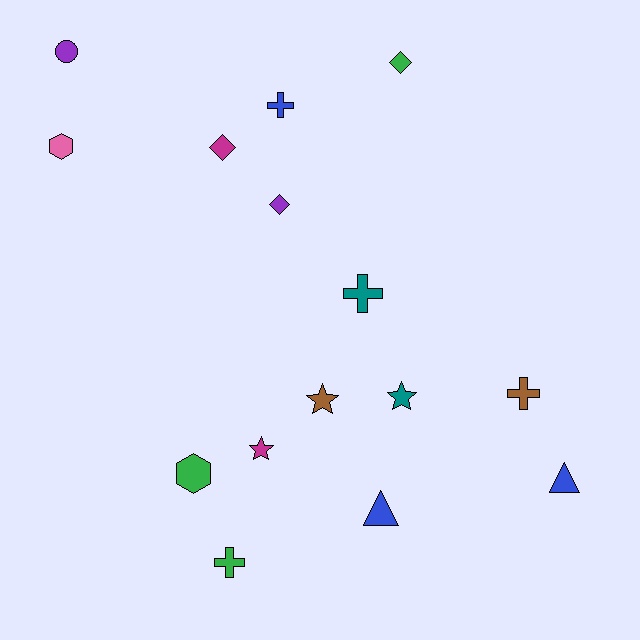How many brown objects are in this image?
There are 2 brown objects.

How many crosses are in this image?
There are 4 crosses.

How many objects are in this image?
There are 15 objects.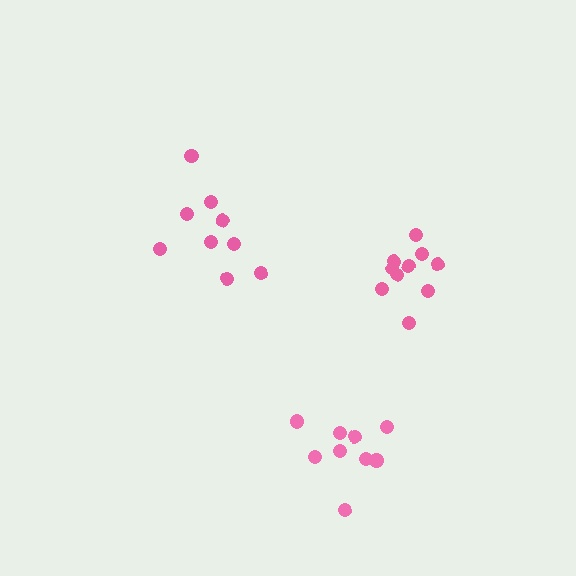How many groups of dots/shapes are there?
There are 3 groups.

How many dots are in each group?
Group 1: 10 dots, Group 2: 9 dots, Group 3: 9 dots (28 total).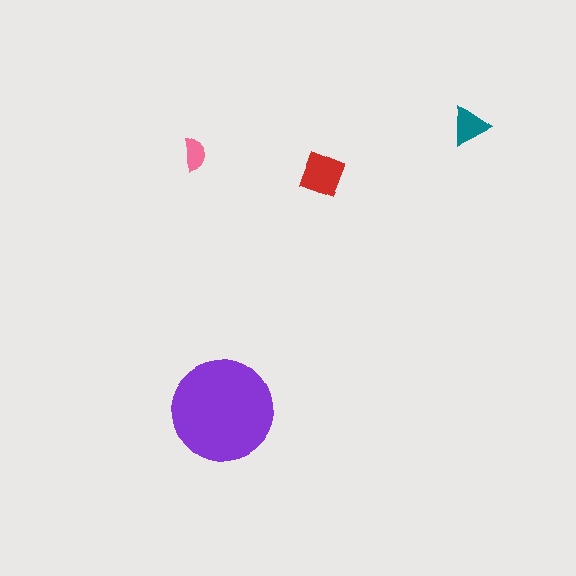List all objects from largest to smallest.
The purple circle, the red square, the teal triangle, the pink semicircle.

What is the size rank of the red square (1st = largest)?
2nd.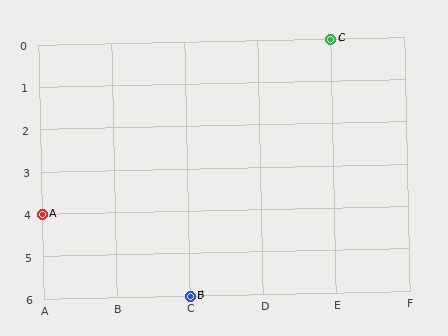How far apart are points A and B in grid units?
Points A and B are 2 columns and 2 rows apart (about 2.8 grid units diagonally).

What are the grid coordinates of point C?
Point C is at grid coordinates (E, 0).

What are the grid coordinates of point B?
Point B is at grid coordinates (C, 6).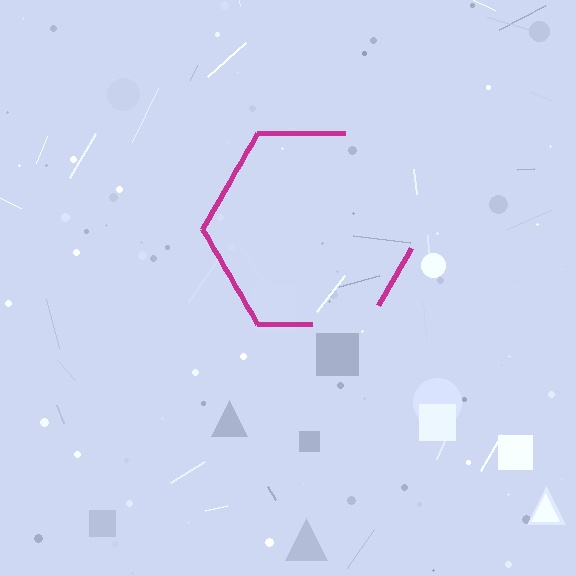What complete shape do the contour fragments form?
The contour fragments form a hexagon.